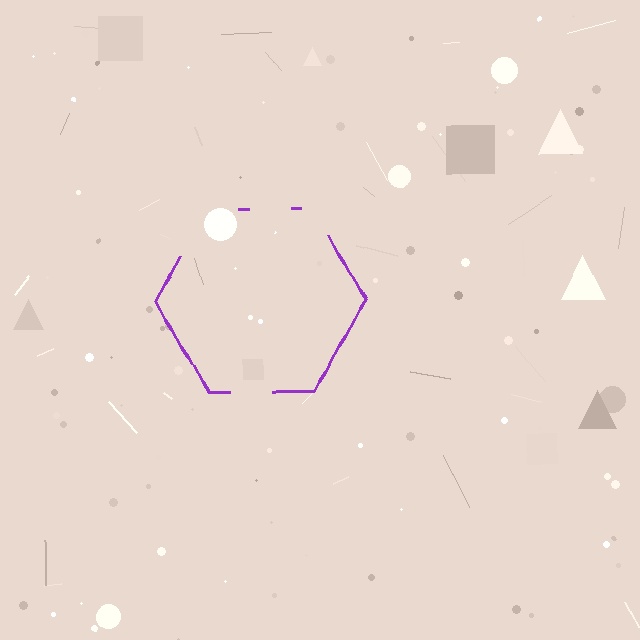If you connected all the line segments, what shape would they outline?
They would outline a hexagon.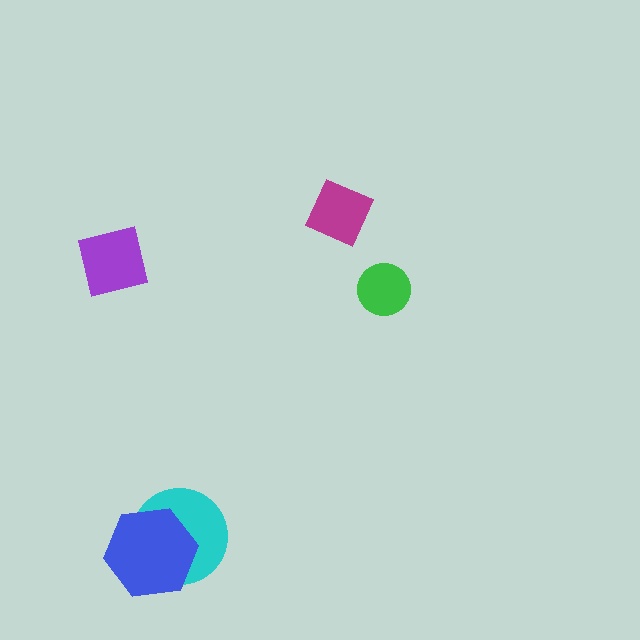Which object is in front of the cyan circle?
The blue hexagon is in front of the cyan circle.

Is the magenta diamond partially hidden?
No, no other shape covers it.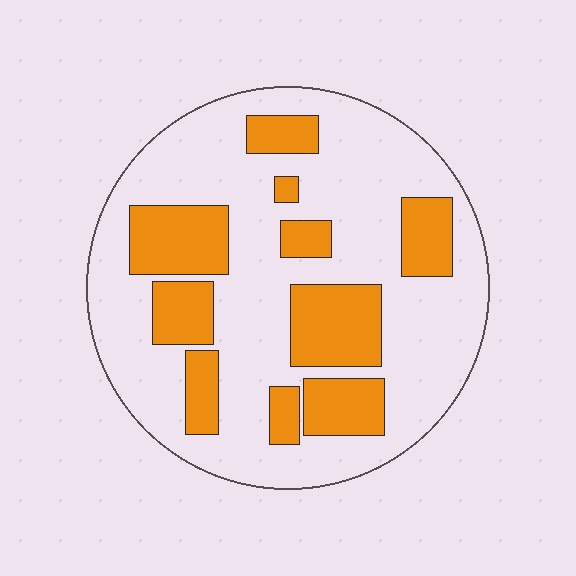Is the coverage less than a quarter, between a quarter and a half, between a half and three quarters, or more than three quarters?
Between a quarter and a half.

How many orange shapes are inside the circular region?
10.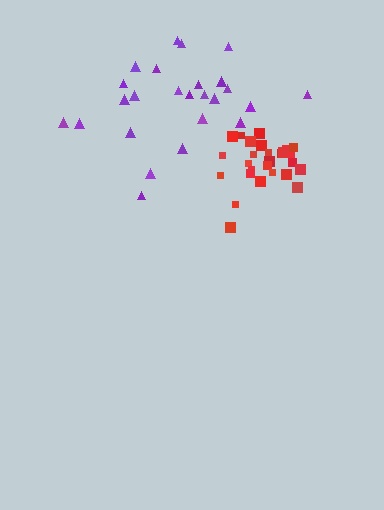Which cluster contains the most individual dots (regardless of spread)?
Red (26).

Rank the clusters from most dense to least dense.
red, purple.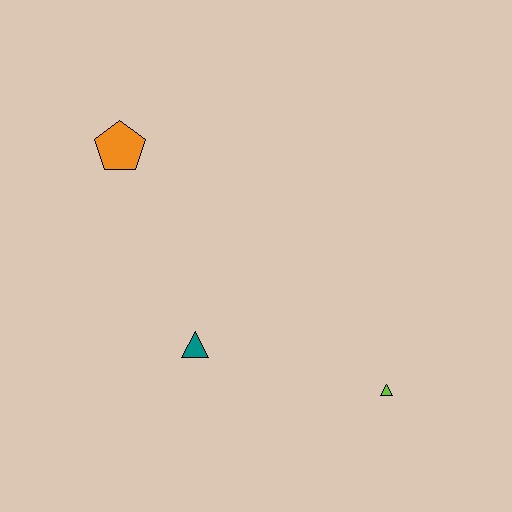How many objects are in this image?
There are 3 objects.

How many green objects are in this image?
There are no green objects.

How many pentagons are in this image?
There is 1 pentagon.